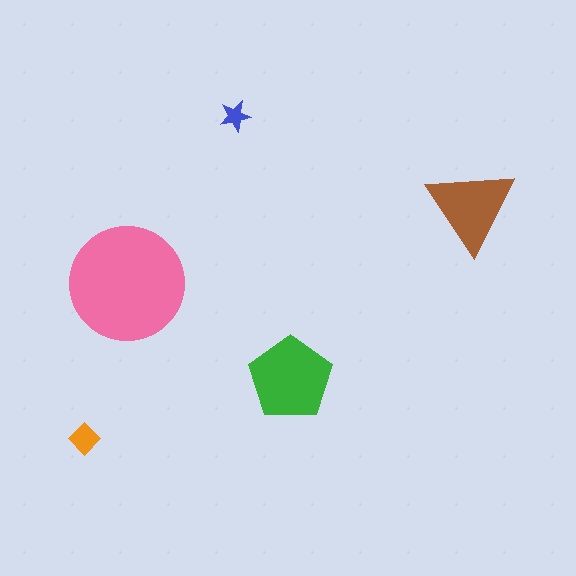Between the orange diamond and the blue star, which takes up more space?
The orange diamond.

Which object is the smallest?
The blue star.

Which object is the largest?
The pink circle.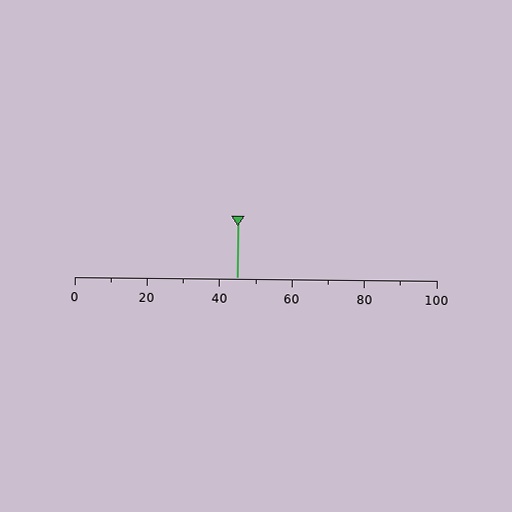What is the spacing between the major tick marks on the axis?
The major ticks are spaced 20 apart.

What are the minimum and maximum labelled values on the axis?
The axis runs from 0 to 100.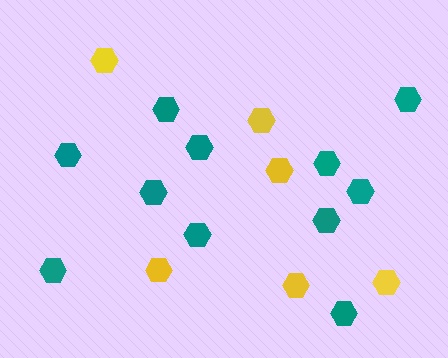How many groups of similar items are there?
There are 2 groups: one group of yellow hexagons (6) and one group of teal hexagons (11).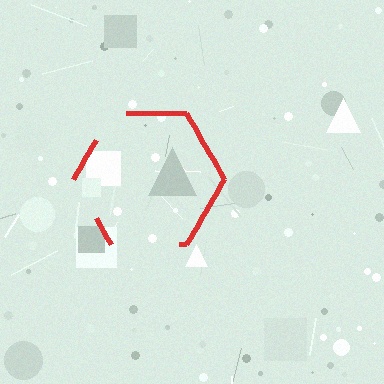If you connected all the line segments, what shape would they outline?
They would outline a hexagon.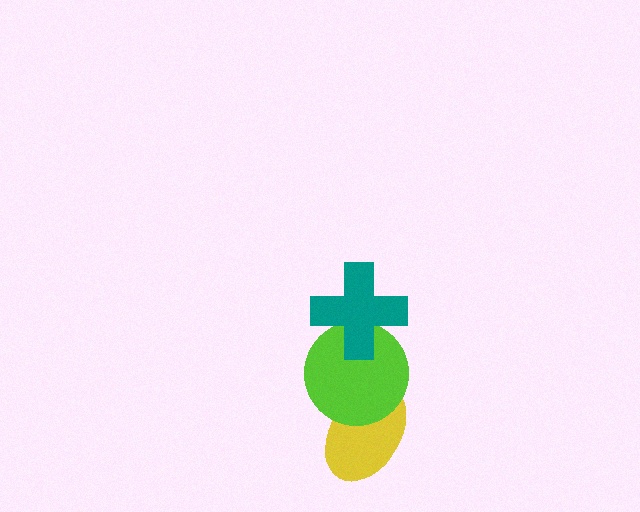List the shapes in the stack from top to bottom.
From top to bottom: the teal cross, the lime circle, the yellow ellipse.